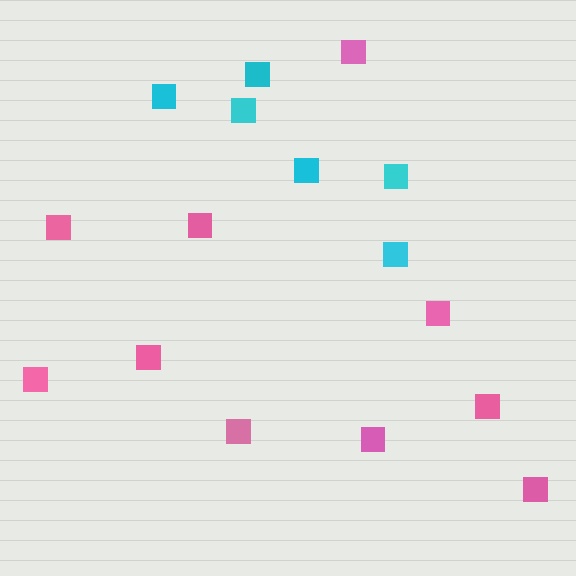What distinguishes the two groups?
There are 2 groups: one group of pink squares (10) and one group of cyan squares (6).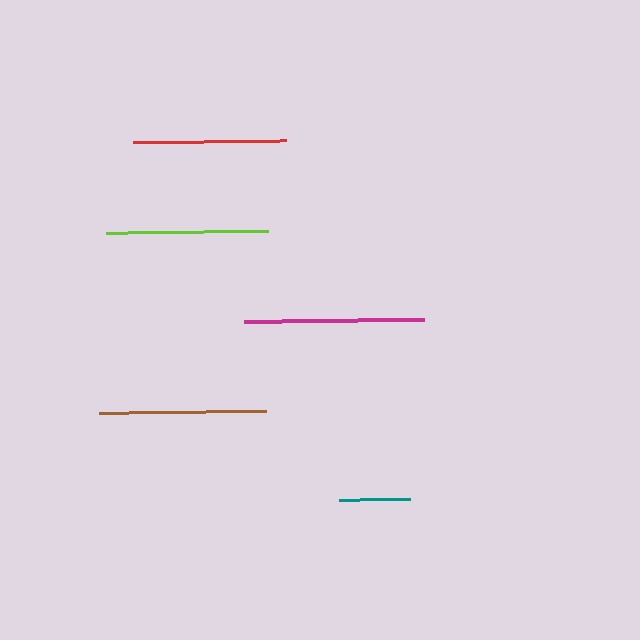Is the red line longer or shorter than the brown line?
The brown line is longer than the red line.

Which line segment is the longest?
The magenta line is the longest at approximately 180 pixels.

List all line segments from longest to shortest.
From longest to shortest: magenta, brown, lime, red, teal.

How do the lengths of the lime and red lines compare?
The lime and red lines are approximately the same length.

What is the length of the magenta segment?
The magenta segment is approximately 180 pixels long.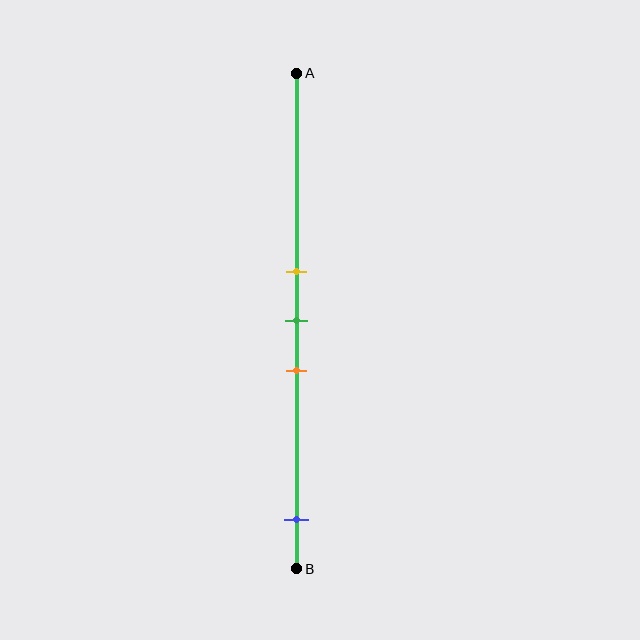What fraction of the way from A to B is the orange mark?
The orange mark is approximately 60% (0.6) of the way from A to B.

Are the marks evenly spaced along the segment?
No, the marks are not evenly spaced.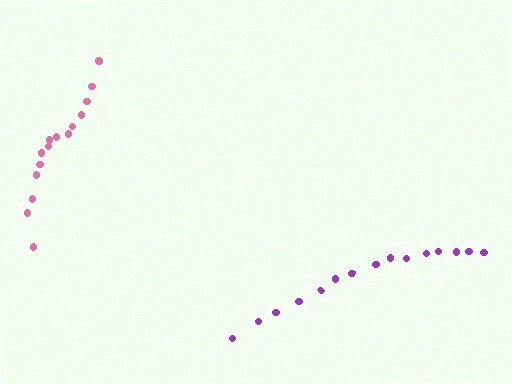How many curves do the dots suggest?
There are 2 distinct paths.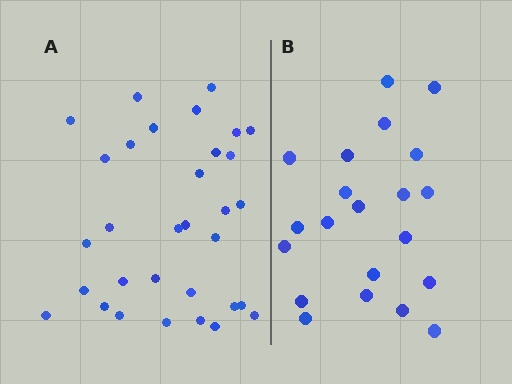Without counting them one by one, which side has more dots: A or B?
Region A (the left region) has more dots.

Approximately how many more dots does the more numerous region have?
Region A has roughly 12 or so more dots than region B.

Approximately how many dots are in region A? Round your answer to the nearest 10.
About 30 dots. (The exact count is 32, which rounds to 30.)